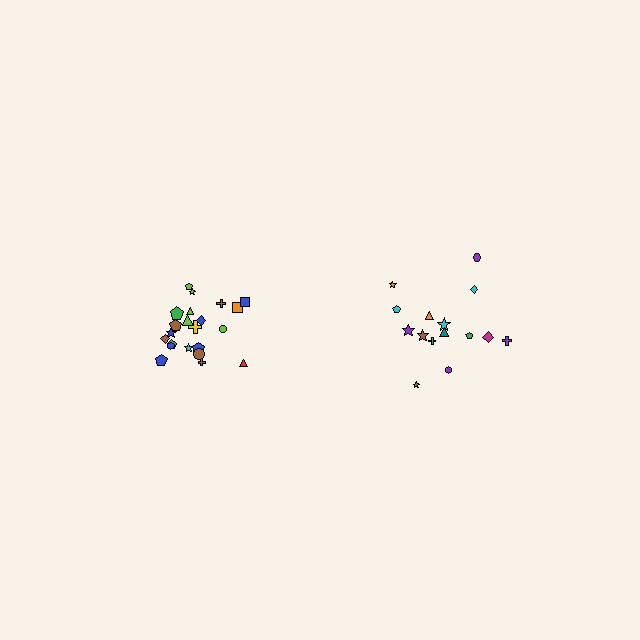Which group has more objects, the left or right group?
The left group.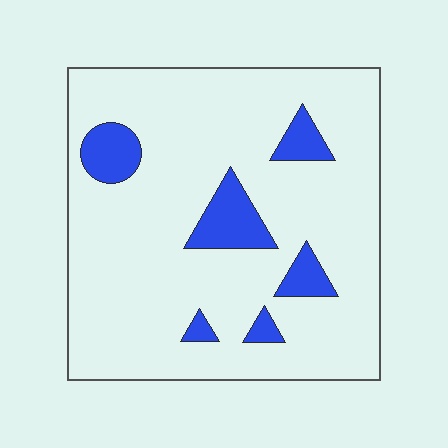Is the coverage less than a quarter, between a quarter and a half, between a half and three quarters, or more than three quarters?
Less than a quarter.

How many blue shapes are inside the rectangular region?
6.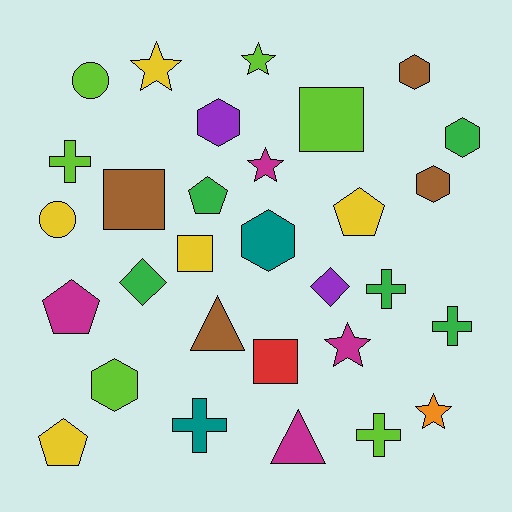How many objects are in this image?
There are 30 objects.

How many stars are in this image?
There are 5 stars.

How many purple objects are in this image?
There are 2 purple objects.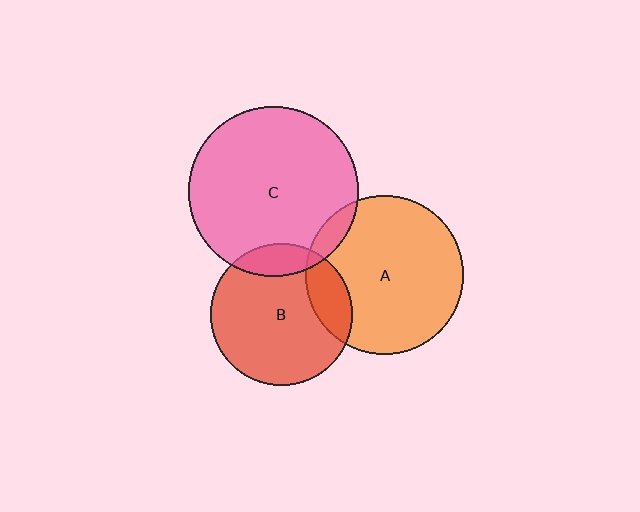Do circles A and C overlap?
Yes.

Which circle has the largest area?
Circle C (pink).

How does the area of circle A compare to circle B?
Approximately 1.2 times.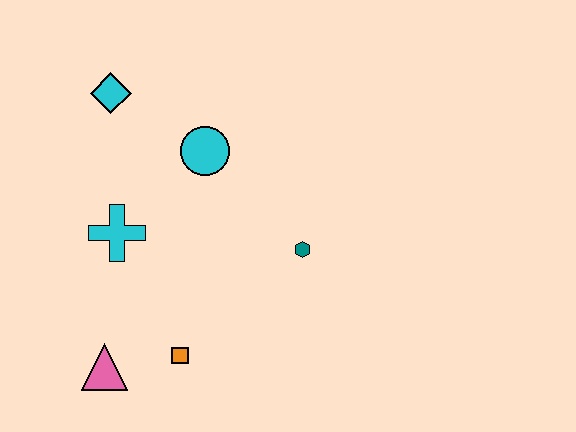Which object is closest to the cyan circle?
The cyan diamond is closest to the cyan circle.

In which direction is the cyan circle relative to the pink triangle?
The cyan circle is above the pink triangle.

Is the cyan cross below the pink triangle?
No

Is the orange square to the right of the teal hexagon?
No